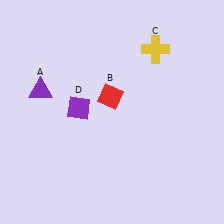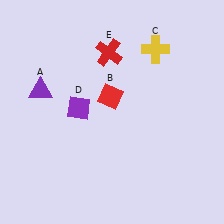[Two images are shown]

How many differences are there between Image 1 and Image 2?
There is 1 difference between the two images.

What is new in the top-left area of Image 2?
A red cross (E) was added in the top-left area of Image 2.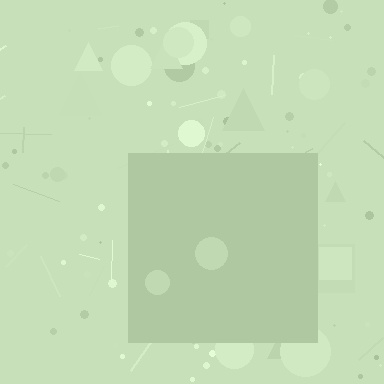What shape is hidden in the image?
A square is hidden in the image.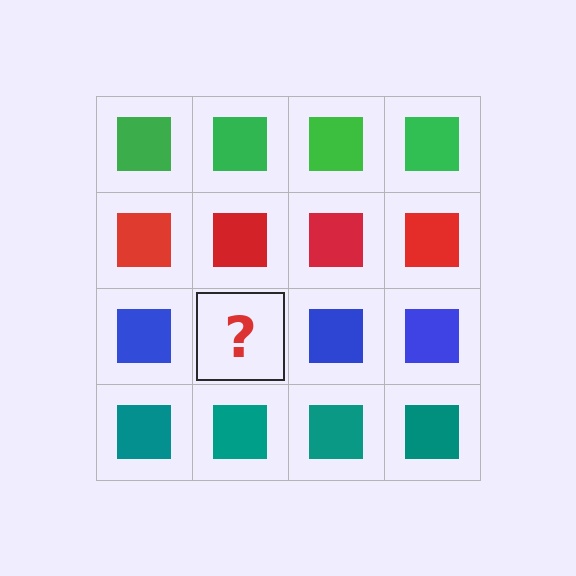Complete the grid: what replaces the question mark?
The question mark should be replaced with a blue square.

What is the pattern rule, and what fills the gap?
The rule is that each row has a consistent color. The gap should be filled with a blue square.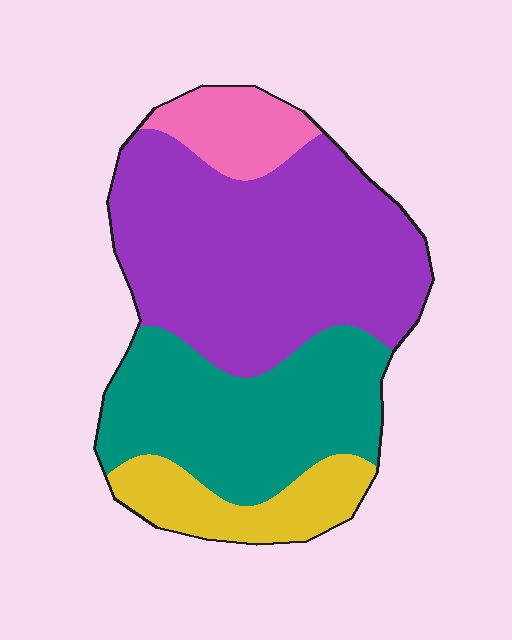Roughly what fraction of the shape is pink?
Pink covers 9% of the shape.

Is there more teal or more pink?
Teal.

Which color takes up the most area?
Purple, at roughly 50%.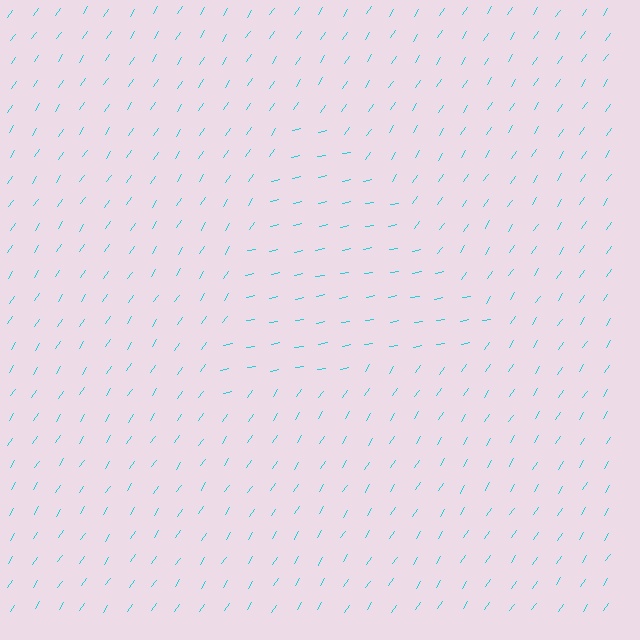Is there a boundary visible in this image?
Yes, there is a texture boundary formed by a change in line orientation.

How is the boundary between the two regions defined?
The boundary is defined purely by a change in line orientation (approximately 45 degrees difference). All lines are the same color and thickness.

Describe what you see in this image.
The image is filled with small cyan line segments. A triangle region in the image has lines oriented differently from the surrounding lines, creating a visible texture boundary.